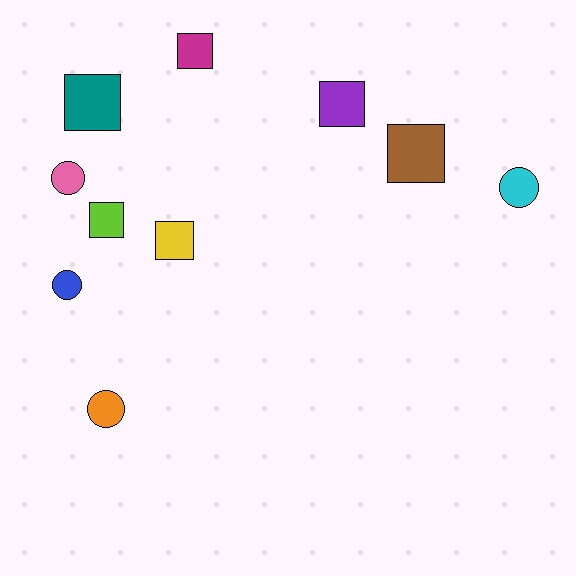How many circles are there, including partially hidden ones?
There are 4 circles.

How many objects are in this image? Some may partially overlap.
There are 10 objects.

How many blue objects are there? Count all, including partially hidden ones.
There is 1 blue object.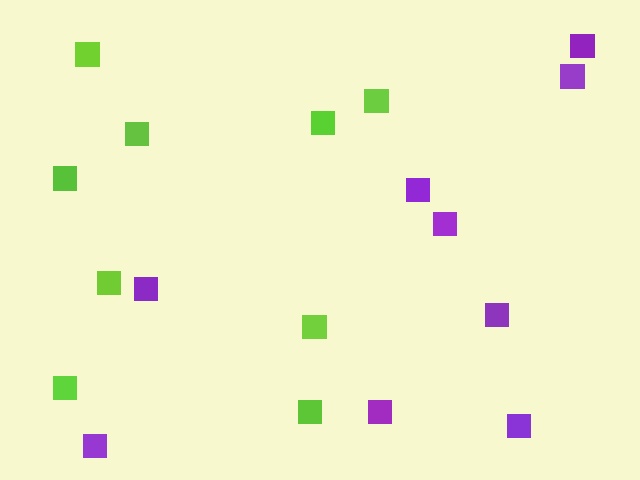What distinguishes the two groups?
There are 2 groups: one group of purple squares (9) and one group of lime squares (9).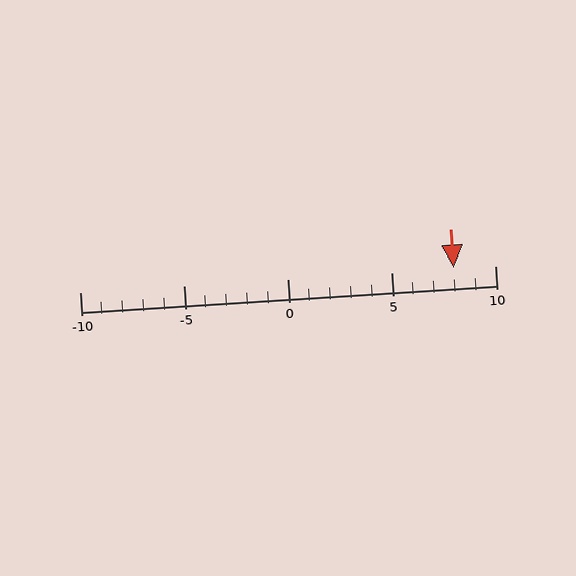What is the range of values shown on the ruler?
The ruler shows values from -10 to 10.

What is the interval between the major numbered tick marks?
The major tick marks are spaced 5 units apart.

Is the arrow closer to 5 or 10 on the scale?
The arrow is closer to 10.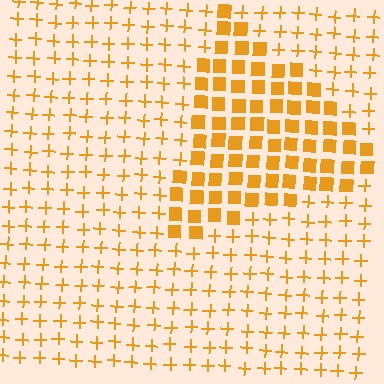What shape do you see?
I see a triangle.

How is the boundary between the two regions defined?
The boundary is defined by a change in element shape: squares inside vs. plus signs outside. All elements share the same color and spacing.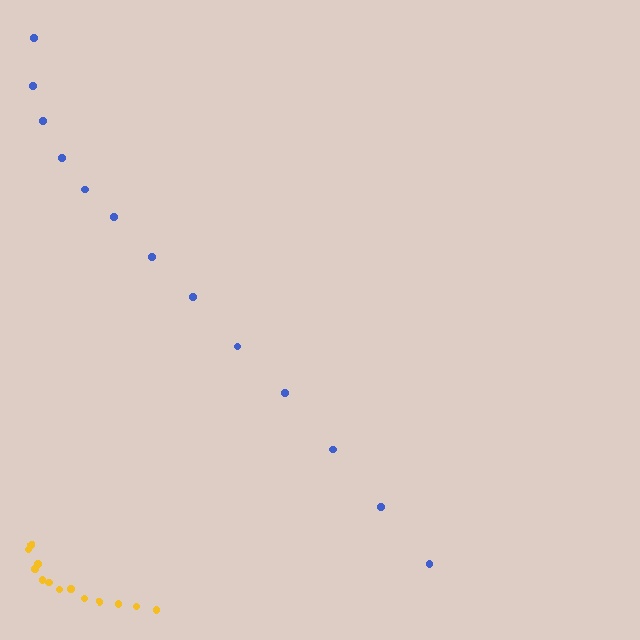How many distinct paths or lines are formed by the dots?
There are 2 distinct paths.